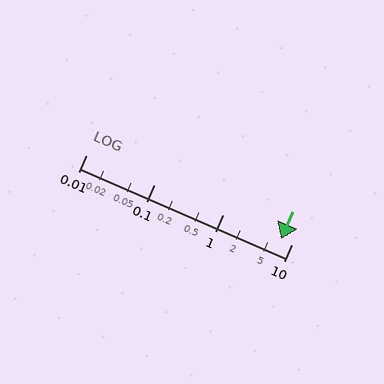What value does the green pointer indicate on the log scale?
The pointer indicates approximately 7.1.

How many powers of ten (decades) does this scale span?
The scale spans 3 decades, from 0.01 to 10.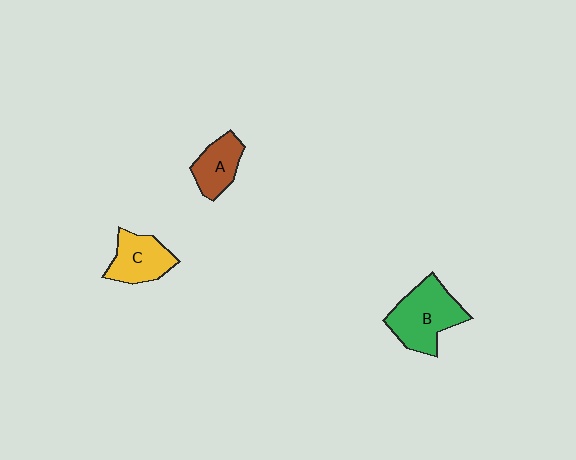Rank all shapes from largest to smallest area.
From largest to smallest: B (green), C (yellow), A (brown).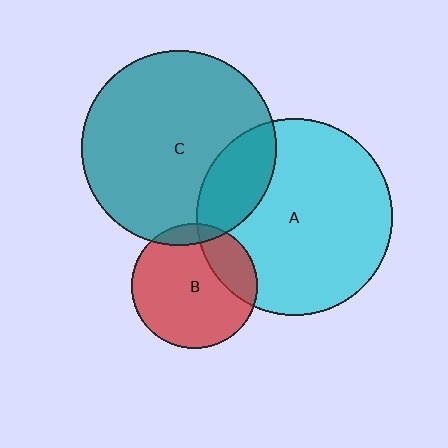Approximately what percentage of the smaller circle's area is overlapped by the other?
Approximately 20%.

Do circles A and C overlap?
Yes.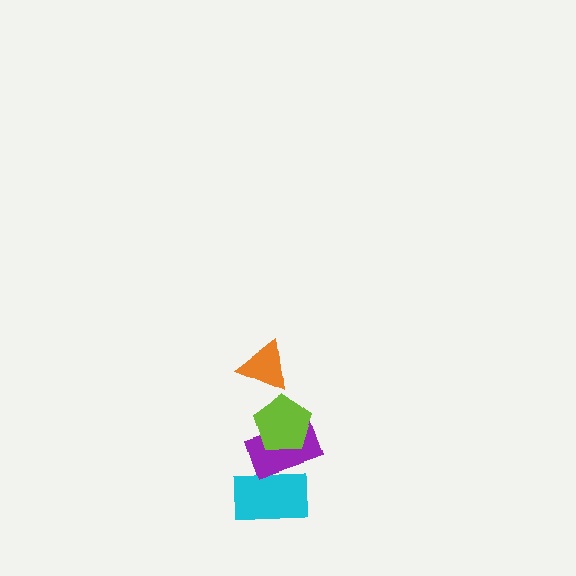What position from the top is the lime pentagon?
The lime pentagon is 2nd from the top.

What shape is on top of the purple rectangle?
The lime pentagon is on top of the purple rectangle.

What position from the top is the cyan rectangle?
The cyan rectangle is 4th from the top.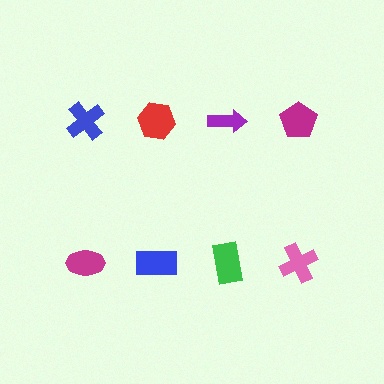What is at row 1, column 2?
A red hexagon.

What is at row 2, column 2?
A blue rectangle.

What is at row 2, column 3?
A green rectangle.